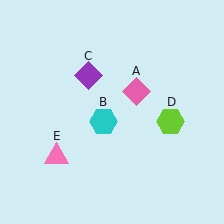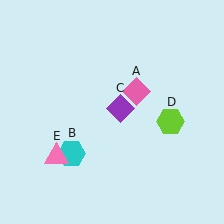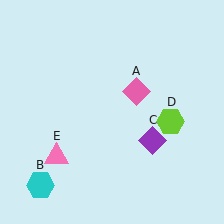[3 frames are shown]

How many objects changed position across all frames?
2 objects changed position: cyan hexagon (object B), purple diamond (object C).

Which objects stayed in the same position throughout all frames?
Pink diamond (object A) and lime hexagon (object D) and pink triangle (object E) remained stationary.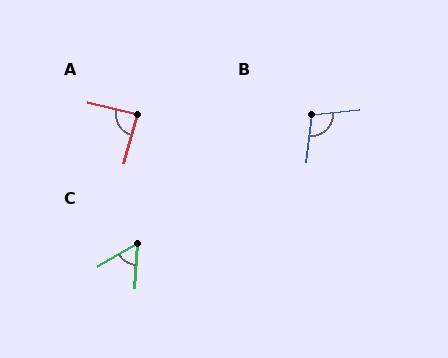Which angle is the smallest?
C, at approximately 55 degrees.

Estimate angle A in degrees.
Approximately 88 degrees.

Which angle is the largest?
B, at approximately 102 degrees.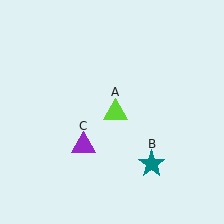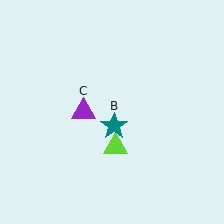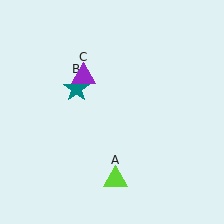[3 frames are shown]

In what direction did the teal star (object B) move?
The teal star (object B) moved up and to the left.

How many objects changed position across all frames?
3 objects changed position: lime triangle (object A), teal star (object B), purple triangle (object C).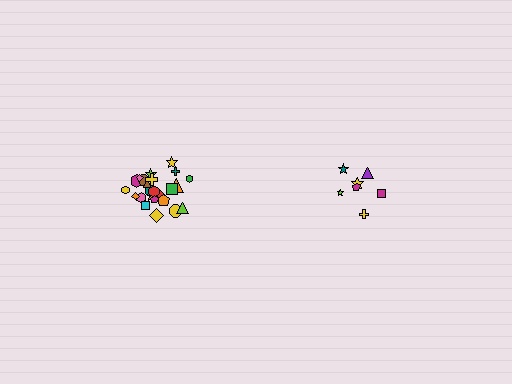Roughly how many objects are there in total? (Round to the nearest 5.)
Roughly 30 objects in total.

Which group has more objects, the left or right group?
The left group.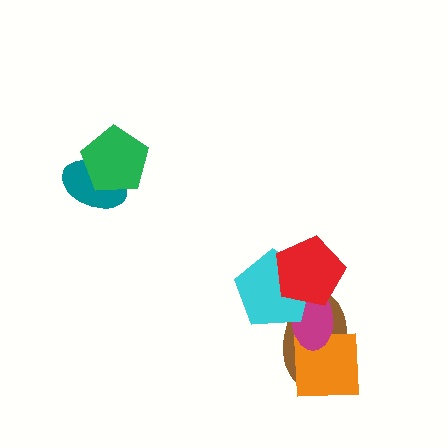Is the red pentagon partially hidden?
No, no other shape covers it.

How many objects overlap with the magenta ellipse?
4 objects overlap with the magenta ellipse.